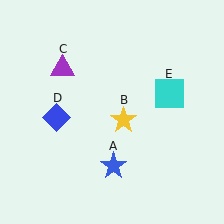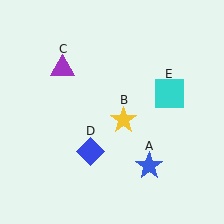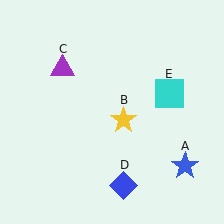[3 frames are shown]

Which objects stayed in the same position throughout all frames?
Yellow star (object B) and purple triangle (object C) and cyan square (object E) remained stationary.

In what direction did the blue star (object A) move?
The blue star (object A) moved right.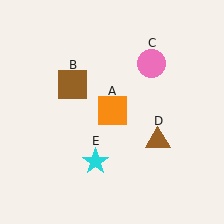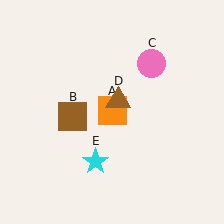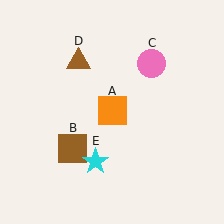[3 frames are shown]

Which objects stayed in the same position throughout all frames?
Orange square (object A) and pink circle (object C) and cyan star (object E) remained stationary.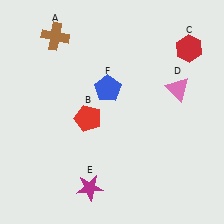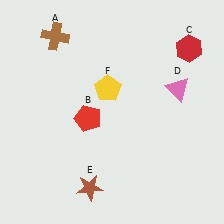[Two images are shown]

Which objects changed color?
E changed from magenta to brown. F changed from blue to yellow.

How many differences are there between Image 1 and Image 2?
There are 2 differences between the two images.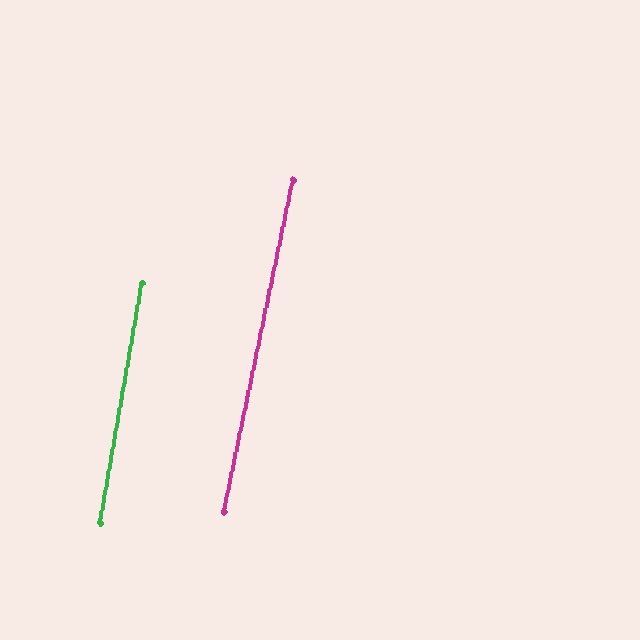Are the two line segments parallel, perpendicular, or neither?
Parallel — their directions differ by only 1.6°.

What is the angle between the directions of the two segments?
Approximately 2 degrees.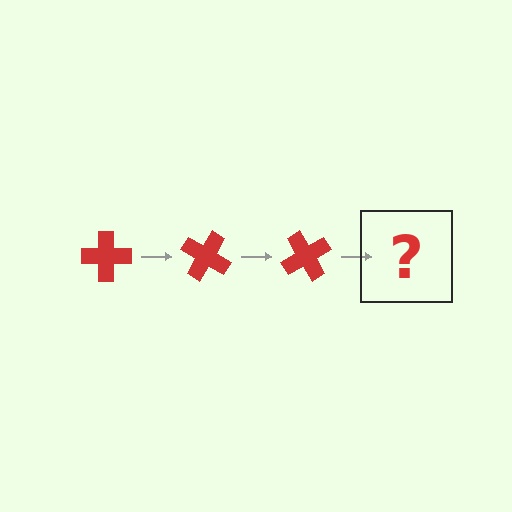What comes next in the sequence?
The next element should be a red cross rotated 90 degrees.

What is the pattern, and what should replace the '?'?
The pattern is that the cross rotates 30 degrees each step. The '?' should be a red cross rotated 90 degrees.